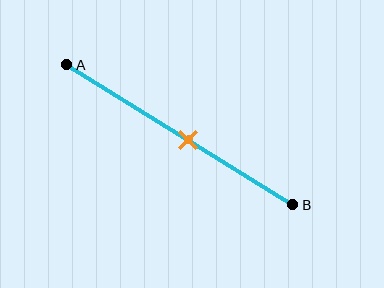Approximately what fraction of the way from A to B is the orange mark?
The orange mark is approximately 55% of the way from A to B.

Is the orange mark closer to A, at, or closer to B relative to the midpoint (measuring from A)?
The orange mark is closer to point B than the midpoint of segment AB.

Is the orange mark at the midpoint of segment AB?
No, the mark is at about 55% from A, not at the 50% midpoint.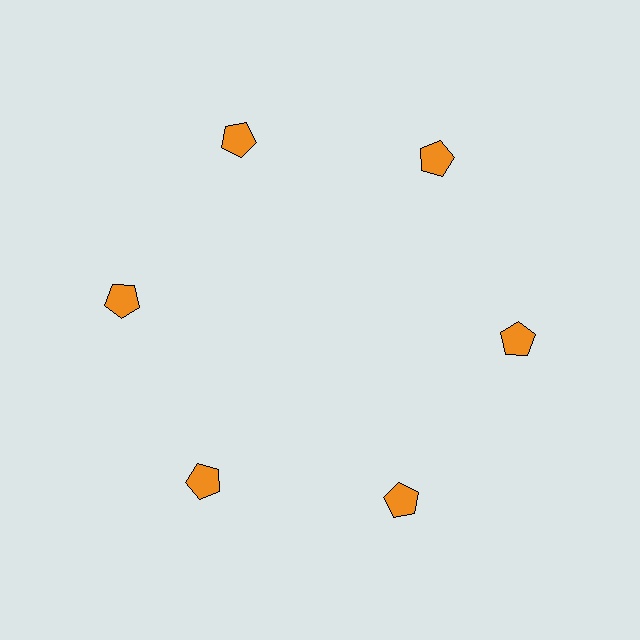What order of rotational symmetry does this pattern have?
This pattern has 6-fold rotational symmetry.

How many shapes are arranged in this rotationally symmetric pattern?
There are 6 shapes, arranged in 6 groups of 1.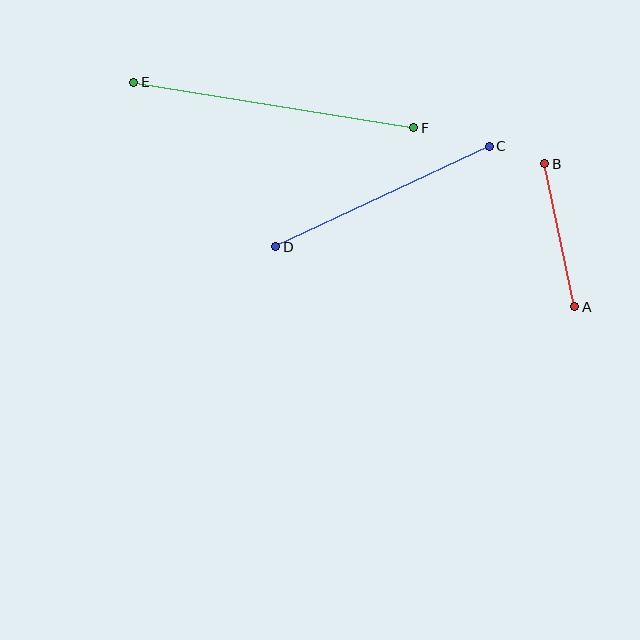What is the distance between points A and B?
The distance is approximately 146 pixels.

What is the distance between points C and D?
The distance is approximately 236 pixels.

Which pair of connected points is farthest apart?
Points E and F are farthest apart.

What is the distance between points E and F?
The distance is approximately 283 pixels.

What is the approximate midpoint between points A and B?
The midpoint is at approximately (560, 235) pixels.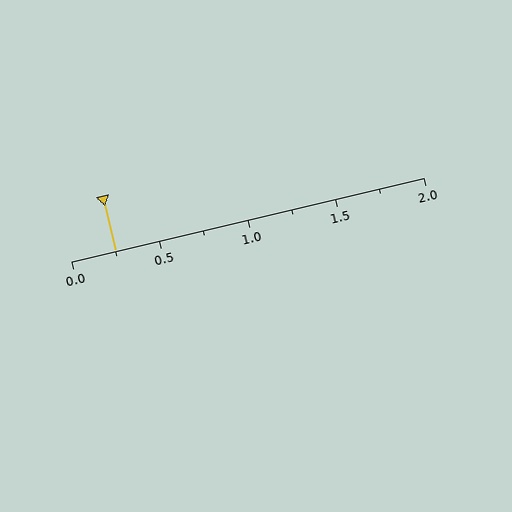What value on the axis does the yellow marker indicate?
The marker indicates approximately 0.25.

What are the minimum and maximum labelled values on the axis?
The axis runs from 0.0 to 2.0.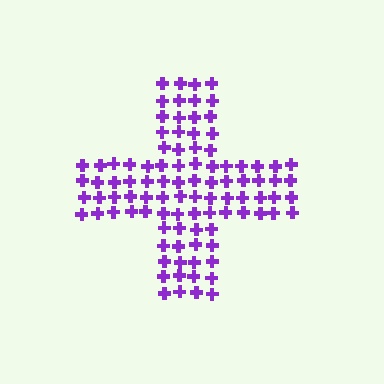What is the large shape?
The large shape is a cross.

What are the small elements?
The small elements are crosses.